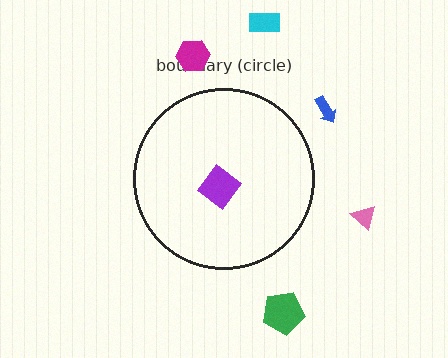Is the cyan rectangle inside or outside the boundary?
Outside.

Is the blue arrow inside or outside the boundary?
Outside.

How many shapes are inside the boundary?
1 inside, 5 outside.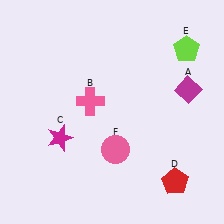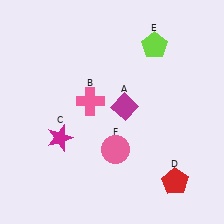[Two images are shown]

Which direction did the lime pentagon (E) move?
The lime pentagon (E) moved left.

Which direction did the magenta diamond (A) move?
The magenta diamond (A) moved left.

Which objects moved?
The objects that moved are: the magenta diamond (A), the lime pentagon (E).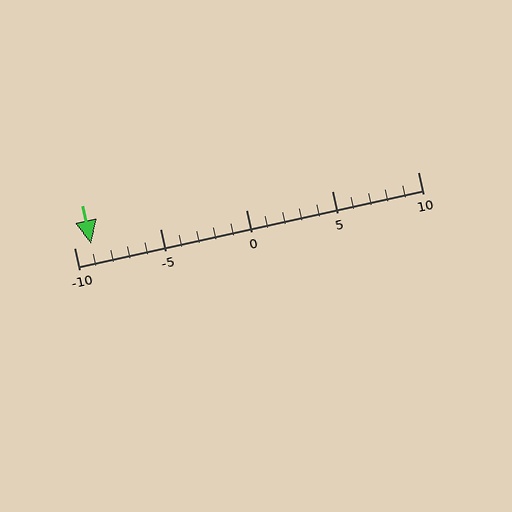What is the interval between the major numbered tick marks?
The major tick marks are spaced 5 units apart.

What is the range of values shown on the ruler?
The ruler shows values from -10 to 10.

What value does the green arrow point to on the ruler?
The green arrow points to approximately -9.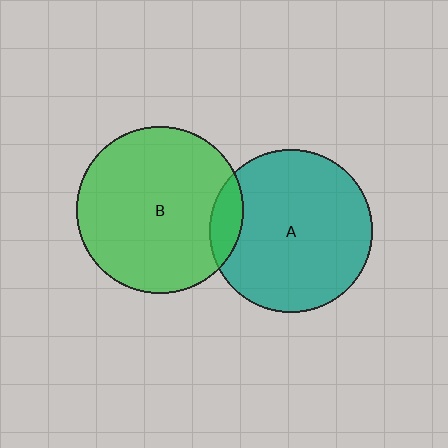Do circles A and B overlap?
Yes.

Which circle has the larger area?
Circle B (green).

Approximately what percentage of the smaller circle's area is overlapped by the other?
Approximately 10%.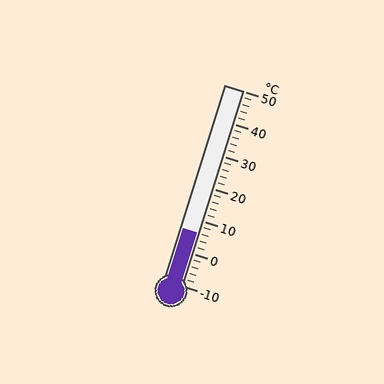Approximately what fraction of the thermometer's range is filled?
The thermometer is filled to approximately 25% of its range.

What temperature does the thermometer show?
The thermometer shows approximately 6°C.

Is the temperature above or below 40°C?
The temperature is below 40°C.